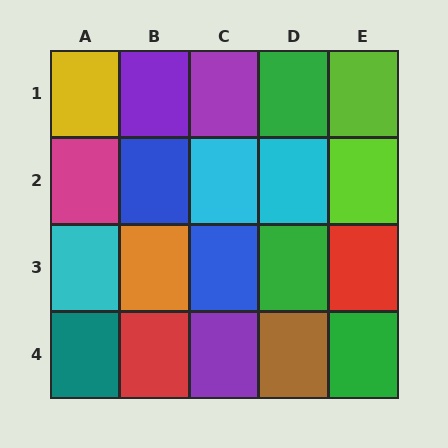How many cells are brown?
1 cell is brown.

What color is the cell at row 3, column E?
Red.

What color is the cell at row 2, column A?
Magenta.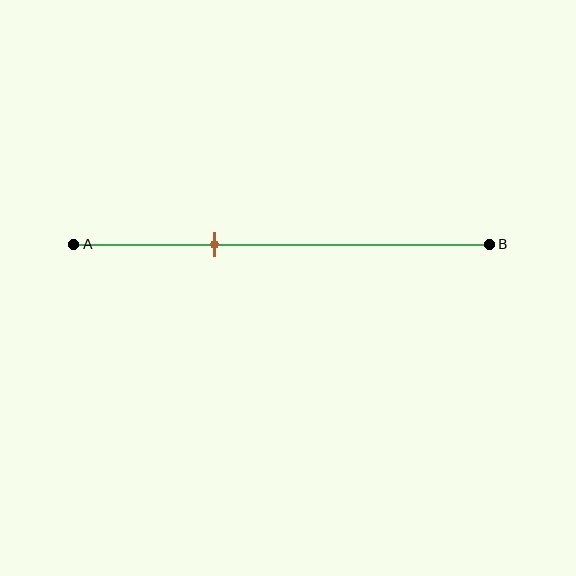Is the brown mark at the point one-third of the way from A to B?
Yes, the mark is approximately at the one-third point.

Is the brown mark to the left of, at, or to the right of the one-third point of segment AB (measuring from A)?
The brown mark is approximately at the one-third point of segment AB.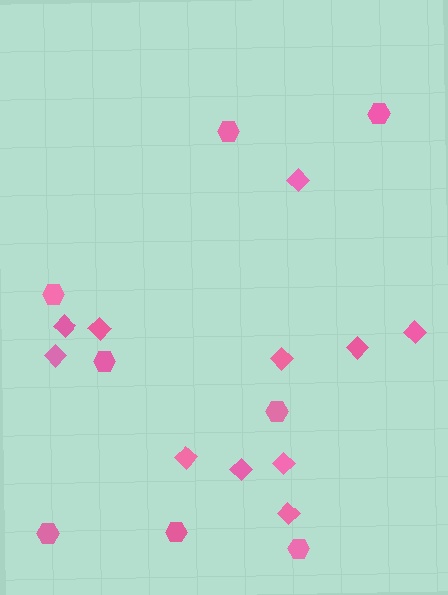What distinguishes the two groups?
There are 2 groups: one group of diamonds (11) and one group of hexagons (8).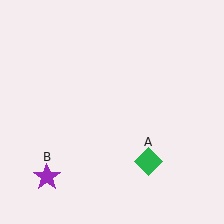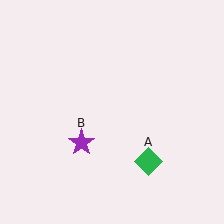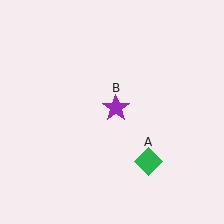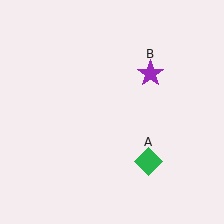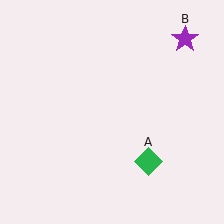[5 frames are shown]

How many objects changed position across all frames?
1 object changed position: purple star (object B).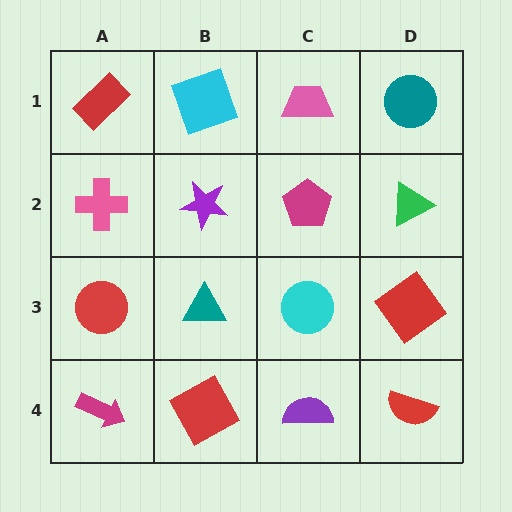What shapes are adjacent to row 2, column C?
A pink trapezoid (row 1, column C), a cyan circle (row 3, column C), a purple star (row 2, column B), a green triangle (row 2, column D).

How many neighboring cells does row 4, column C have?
3.